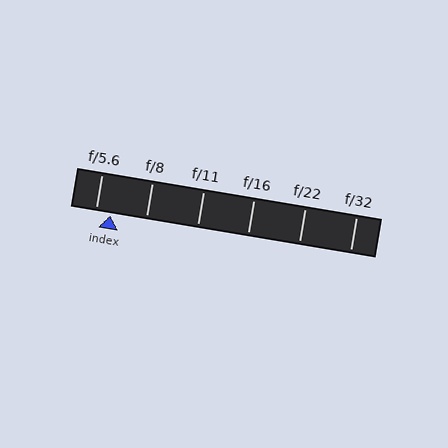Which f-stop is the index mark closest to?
The index mark is closest to f/5.6.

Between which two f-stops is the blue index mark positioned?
The index mark is between f/5.6 and f/8.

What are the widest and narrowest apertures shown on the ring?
The widest aperture shown is f/5.6 and the narrowest is f/32.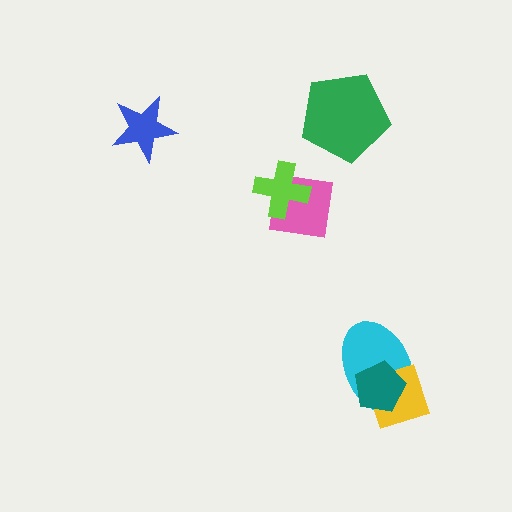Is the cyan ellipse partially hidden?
Yes, it is partially covered by another shape.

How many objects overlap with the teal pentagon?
2 objects overlap with the teal pentagon.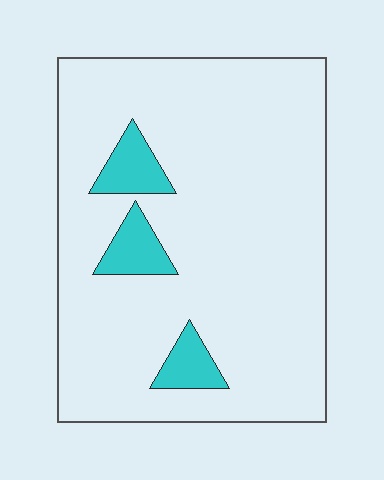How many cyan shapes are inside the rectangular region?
3.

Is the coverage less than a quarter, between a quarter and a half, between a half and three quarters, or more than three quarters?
Less than a quarter.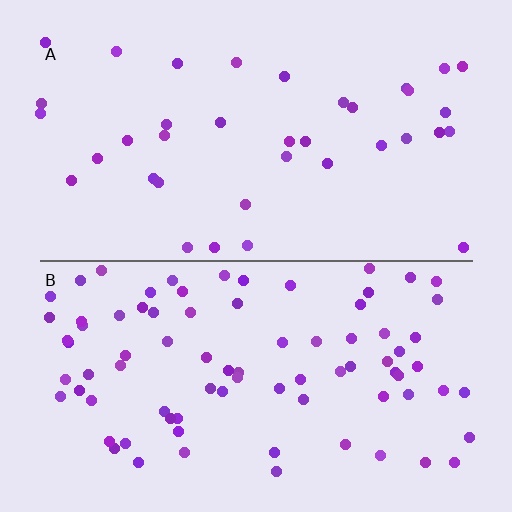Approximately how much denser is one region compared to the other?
Approximately 2.2× — region B over region A.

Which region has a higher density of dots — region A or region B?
B (the bottom).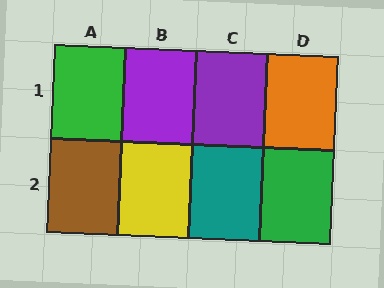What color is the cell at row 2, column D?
Green.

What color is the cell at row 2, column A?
Brown.